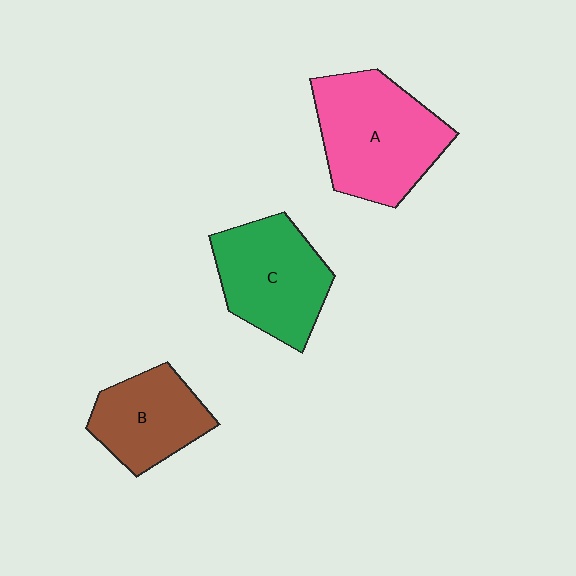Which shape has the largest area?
Shape A (pink).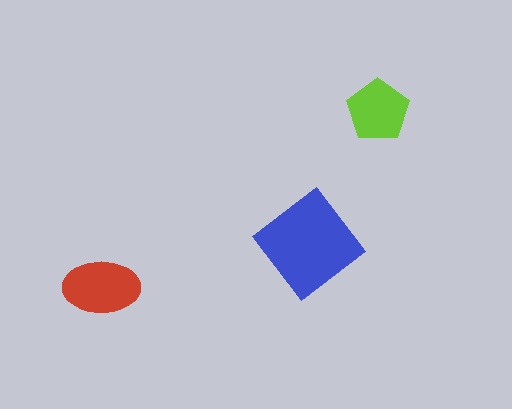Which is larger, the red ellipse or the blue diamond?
The blue diamond.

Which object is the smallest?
The lime pentagon.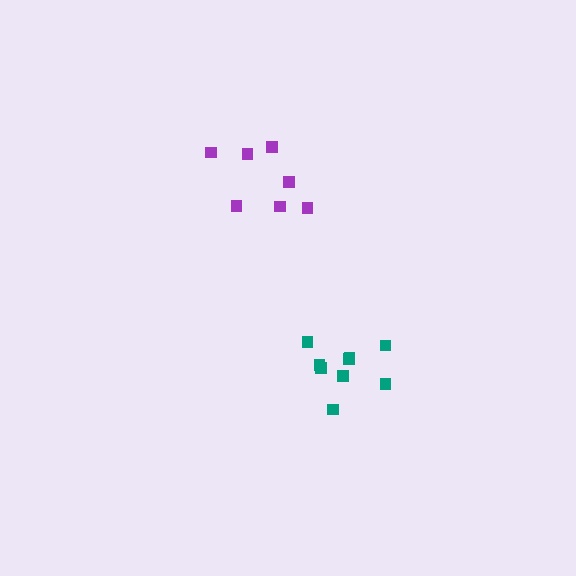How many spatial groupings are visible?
There are 2 spatial groupings.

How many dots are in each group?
Group 1: 7 dots, Group 2: 9 dots (16 total).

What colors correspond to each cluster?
The clusters are colored: purple, teal.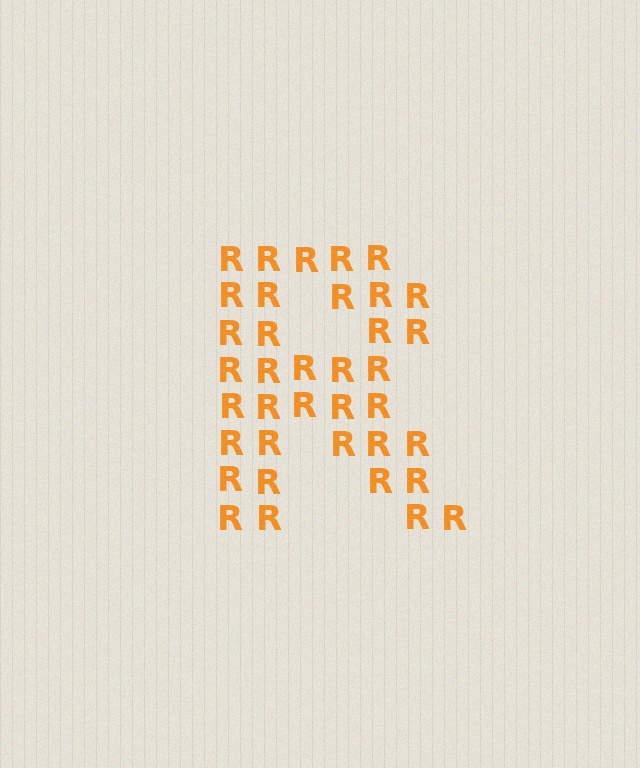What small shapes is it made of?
It is made of small letter R's.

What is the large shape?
The large shape is the letter R.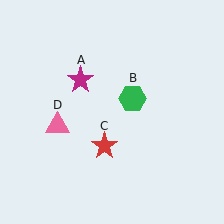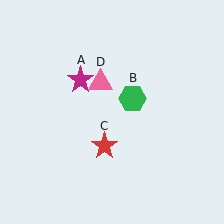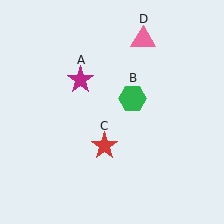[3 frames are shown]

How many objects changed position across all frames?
1 object changed position: pink triangle (object D).